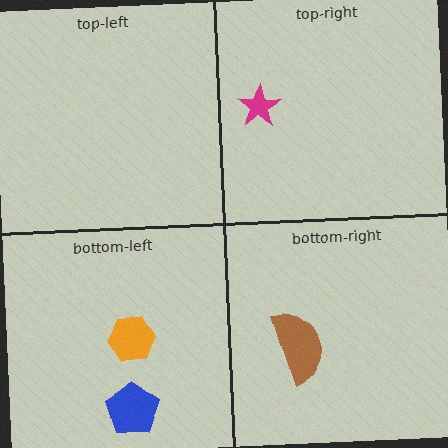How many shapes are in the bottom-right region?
1.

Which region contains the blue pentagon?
The bottom-left region.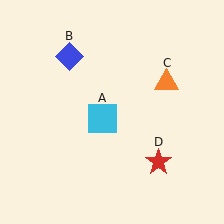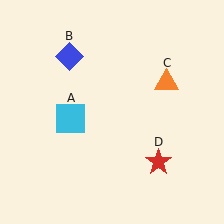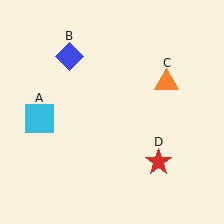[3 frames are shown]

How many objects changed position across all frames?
1 object changed position: cyan square (object A).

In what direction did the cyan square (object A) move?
The cyan square (object A) moved left.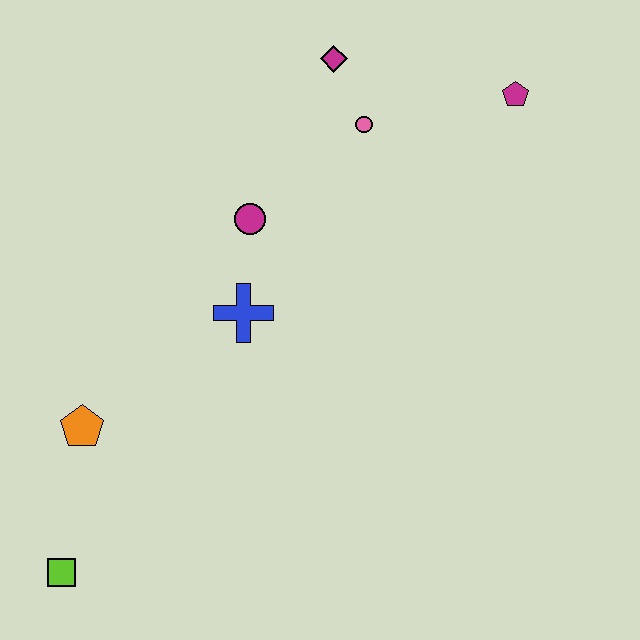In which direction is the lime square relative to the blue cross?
The lime square is below the blue cross.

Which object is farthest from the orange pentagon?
The magenta pentagon is farthest from the orange pentagon.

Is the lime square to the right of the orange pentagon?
No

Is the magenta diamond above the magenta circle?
Yes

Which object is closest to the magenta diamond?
The pink circle is closest to the magenta diamond.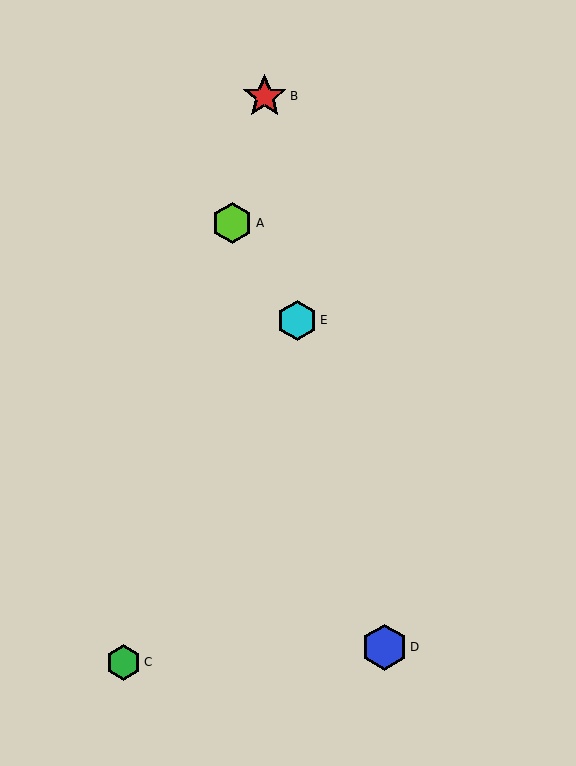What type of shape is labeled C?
Shape C is a green hexagon.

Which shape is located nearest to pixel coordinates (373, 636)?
The blue hexagon (labeled D) at (384, 647) is nearest to that location.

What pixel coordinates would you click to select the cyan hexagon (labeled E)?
Click at (297, 321) to select the cyan hexagon E.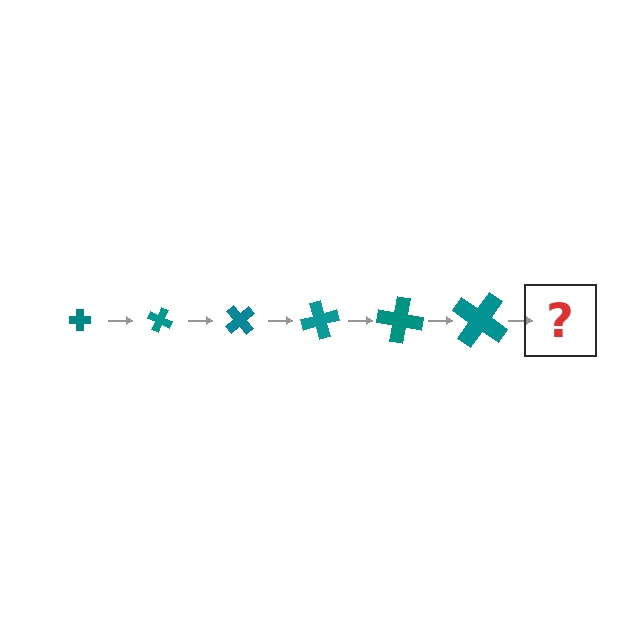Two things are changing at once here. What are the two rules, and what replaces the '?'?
The two rules are that the cross grows larger each step and it rotates 25 degrees each step. The '?' should be a cross, larger than the previous one and rotated 150 degrees from the start.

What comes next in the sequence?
The next element should be a cross, larger than the previous one and rotated 150 degrees from the start.